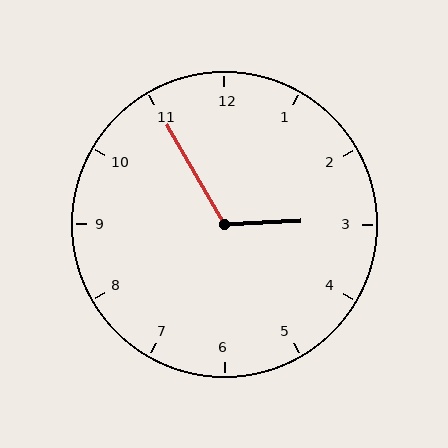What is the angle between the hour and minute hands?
Approximately 118 degrees.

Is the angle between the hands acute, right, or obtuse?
It is obtuse.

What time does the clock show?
2:55.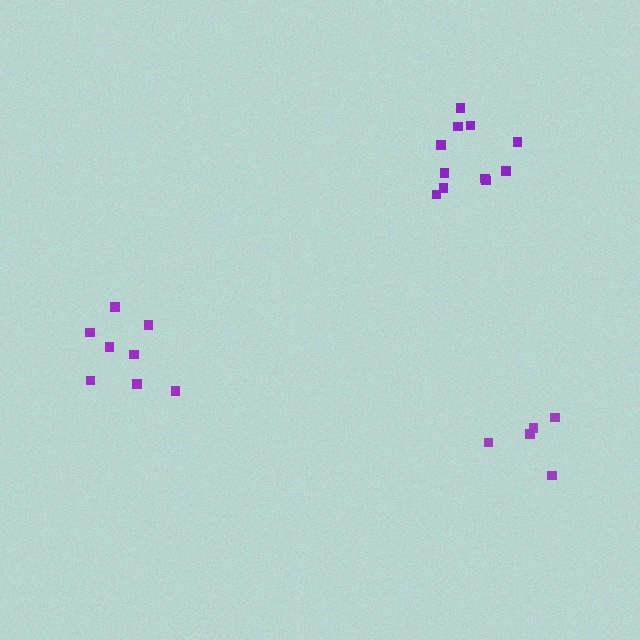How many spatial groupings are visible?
There are 3 spatial groupings.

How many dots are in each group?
Group 1: 11 dots, Group 2: 8 dots, Group 3: 5 dots (24 total).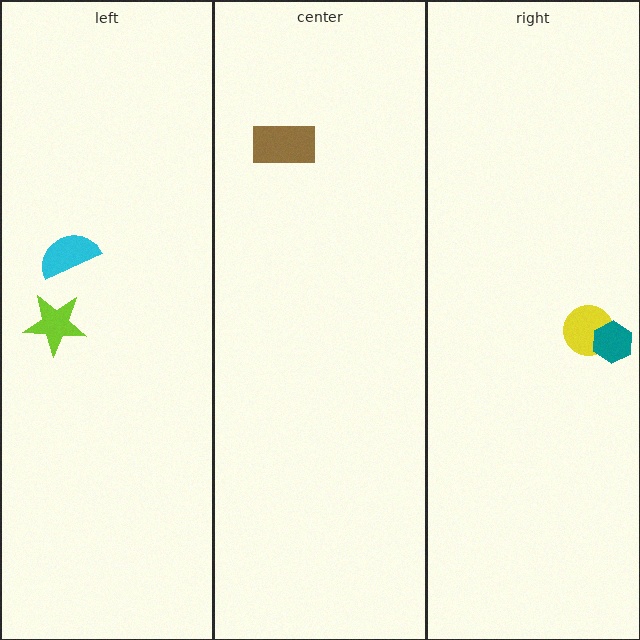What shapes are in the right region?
The yellow circle, the teal hexagon.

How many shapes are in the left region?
2.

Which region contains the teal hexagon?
The right region.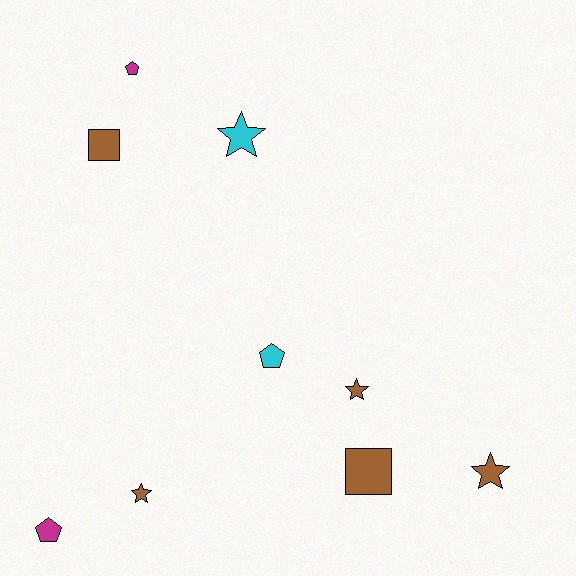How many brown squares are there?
There are 2 brown squares.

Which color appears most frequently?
Brown, with 5 objects.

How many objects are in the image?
There are 9 objects.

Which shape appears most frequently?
Star, with 4 objects.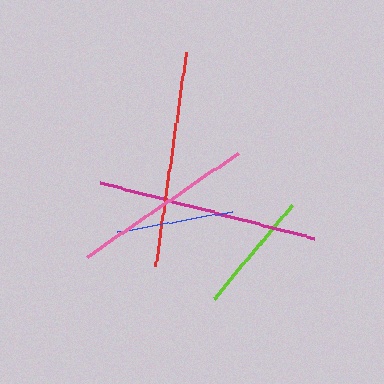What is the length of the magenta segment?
The magenta segment is approximately 221 pixels long.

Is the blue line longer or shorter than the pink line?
The pink line is longer than the blue line.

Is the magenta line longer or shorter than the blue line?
The magenta line is longer than the blue line.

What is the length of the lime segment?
The lime segment is approximately 122 pixels long.